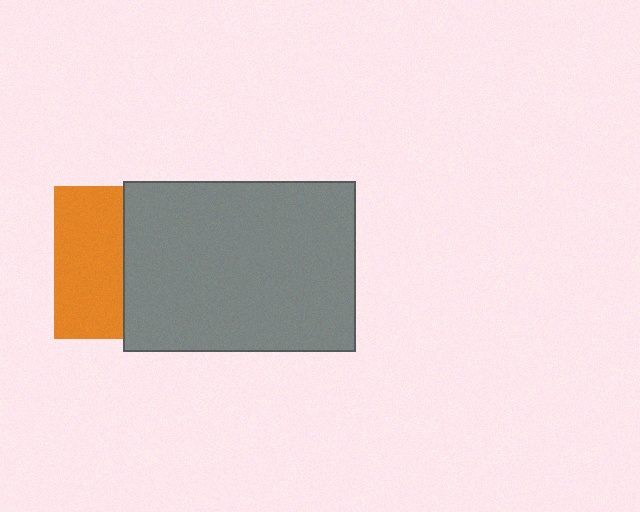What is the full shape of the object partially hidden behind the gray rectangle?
The partially hidden object is an orange square.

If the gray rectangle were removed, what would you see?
You would see the complete orange square.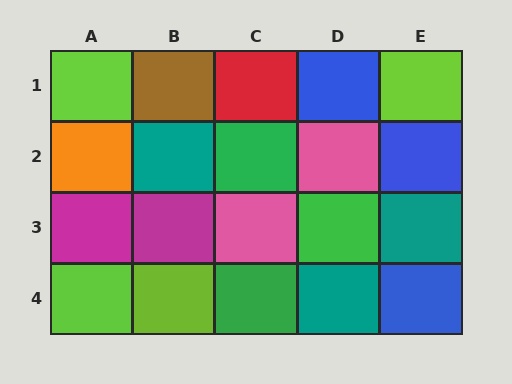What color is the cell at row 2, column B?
Teal.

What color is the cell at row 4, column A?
Lime.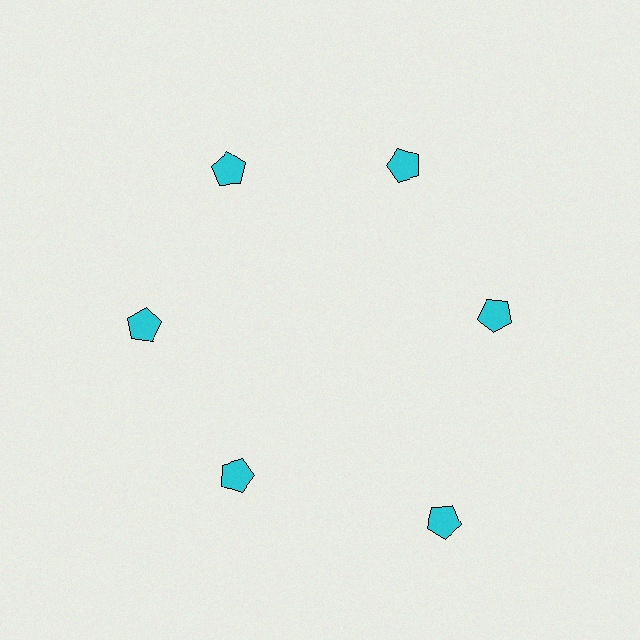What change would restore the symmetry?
The symmetry would be restored by moving it inward, back onto the ring so that all 6 pentagons sit at equal angles and equal distance from the center.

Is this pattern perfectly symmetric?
No. The 6 cyan pentagons are arranged in a ring, but one element near the 5 o'clock position is pushed outward from the center, breaking the 6-fold rotational symmetry.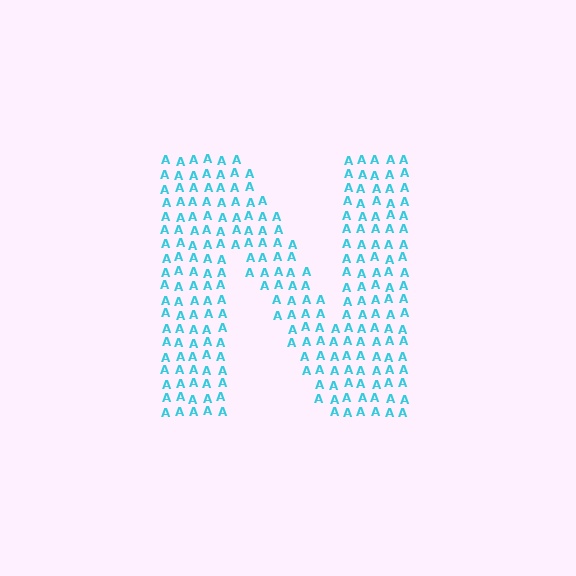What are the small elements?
The small elements are letter A's.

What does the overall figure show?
The overall figure shows the letter N.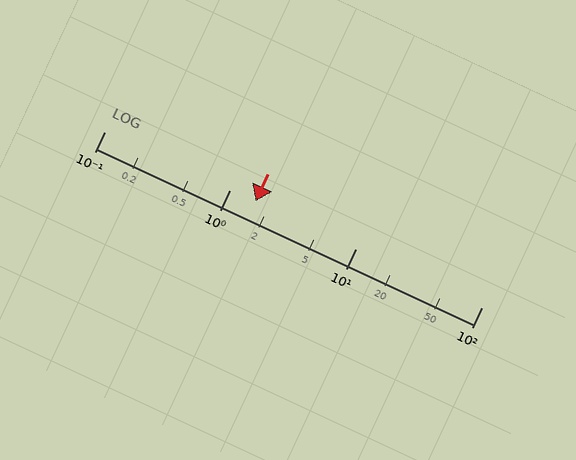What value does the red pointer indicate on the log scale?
The pointer indicates approximately 1.6.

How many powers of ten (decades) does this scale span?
The scale spans 3 decades, from 0.1 to 100.